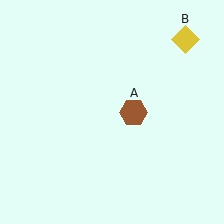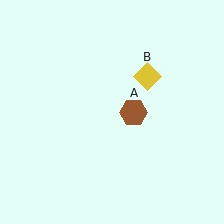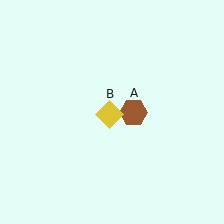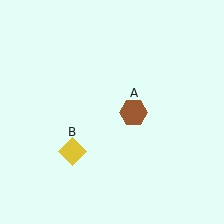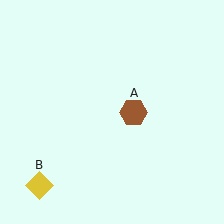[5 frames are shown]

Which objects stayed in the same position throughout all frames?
Brown hexagon (object A) remained stationary.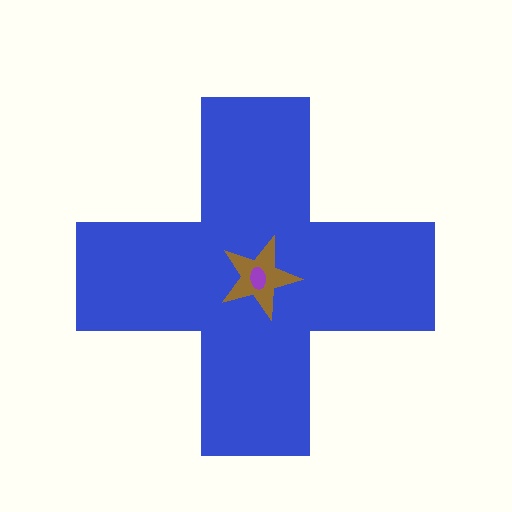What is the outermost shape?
The blue cross.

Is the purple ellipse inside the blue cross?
Yes.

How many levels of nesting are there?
3.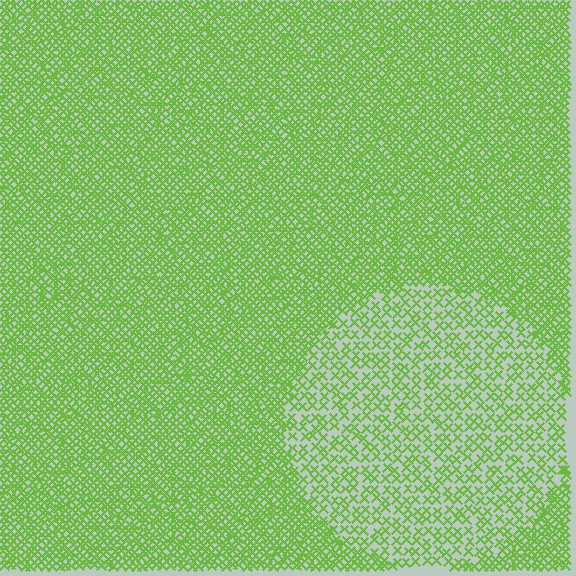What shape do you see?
I see a circle.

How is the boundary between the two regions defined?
The boundary is defined by a change in element density (approximately 2.2x ratio). All elements are the same color, size, and shape.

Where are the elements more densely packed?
The elements are more densely packed outside the circle boundary.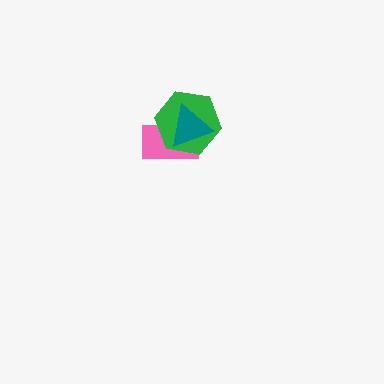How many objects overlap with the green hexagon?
2 objects overlap with the green hexagon.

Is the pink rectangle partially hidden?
Yes, it is partially covered by another shape.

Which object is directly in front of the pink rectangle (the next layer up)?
The green hexagon is directly in front of the pink rectangle.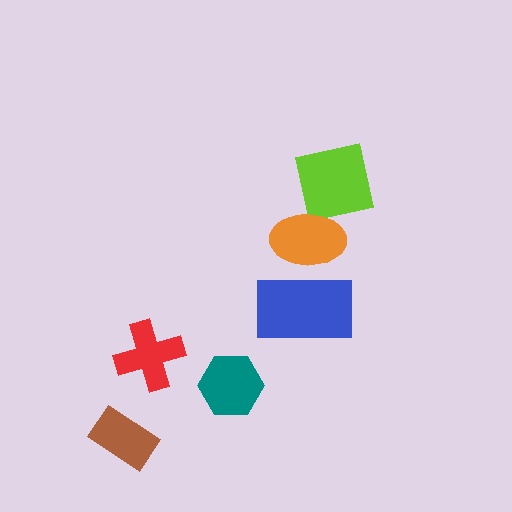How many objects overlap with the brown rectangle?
0 objects overlap with the brown rectangle.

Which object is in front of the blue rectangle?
The orange ellipse is in front of the blue rectangle.